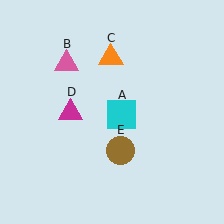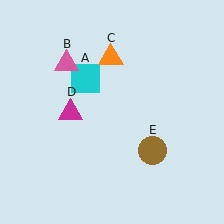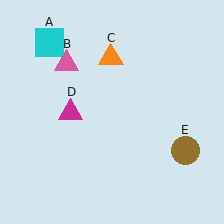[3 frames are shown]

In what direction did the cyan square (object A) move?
The cyan square (object A) moved up and to the left.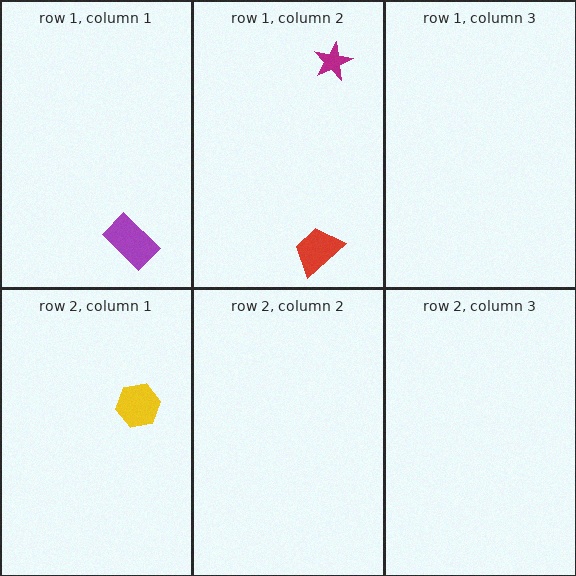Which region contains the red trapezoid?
The row 1, column 2 region.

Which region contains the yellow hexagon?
The row 2, column 1 region.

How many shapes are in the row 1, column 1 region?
1.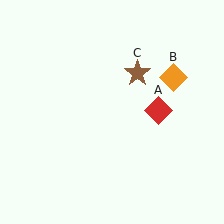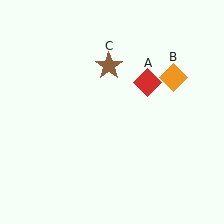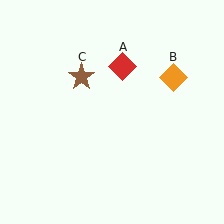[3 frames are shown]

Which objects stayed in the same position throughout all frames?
Orange diamond (object B) remained stationary.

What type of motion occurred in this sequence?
The red diamond (object A), brown star (object C) rotated counterclockwise around the center of the scene.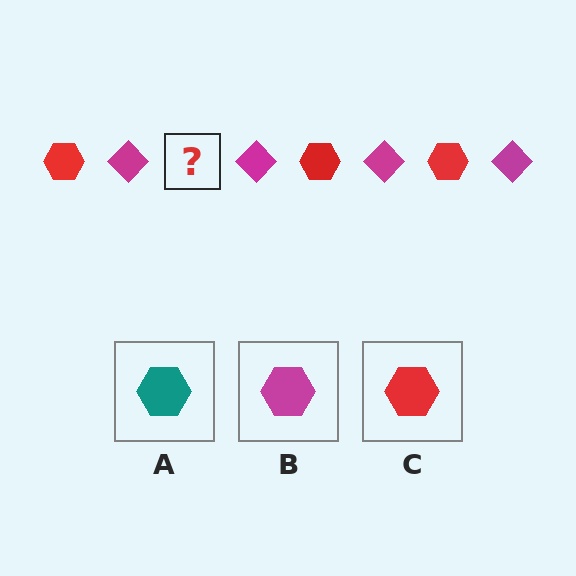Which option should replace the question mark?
Option C.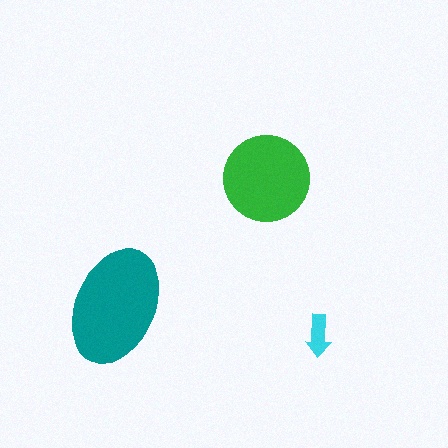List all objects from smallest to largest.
The cyan arrow, the green circle, the teal ellipse.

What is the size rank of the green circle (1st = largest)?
2nd.